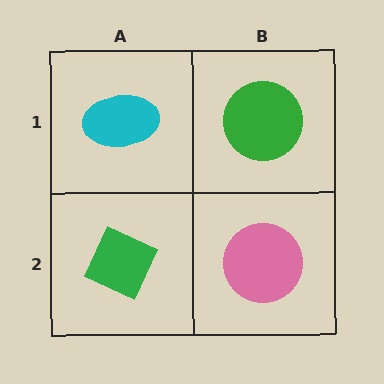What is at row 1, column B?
A green circle.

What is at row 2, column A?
A green diamond.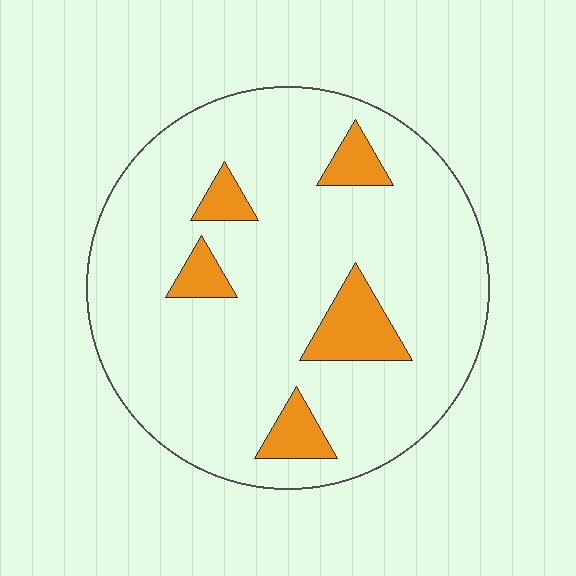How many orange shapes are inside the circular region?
5.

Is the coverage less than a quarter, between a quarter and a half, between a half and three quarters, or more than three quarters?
Less than a quarter.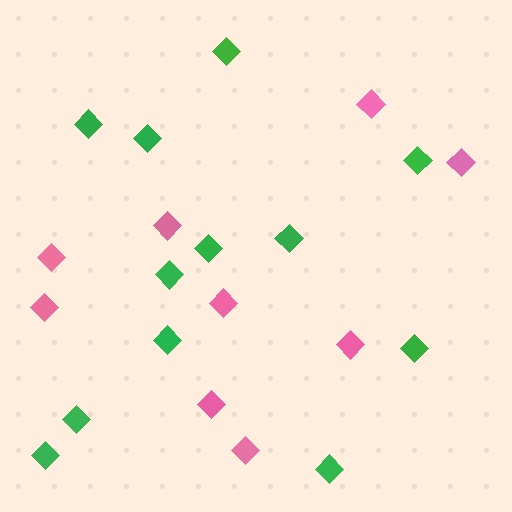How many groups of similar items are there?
There are 2 groups: one group of green diamonds (12) and one group of pink diamonds (9).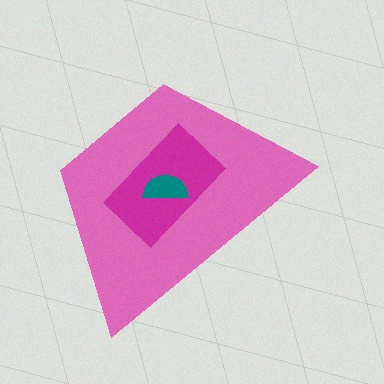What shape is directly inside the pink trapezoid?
The magenta rectangle.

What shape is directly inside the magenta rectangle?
The teal semicircle.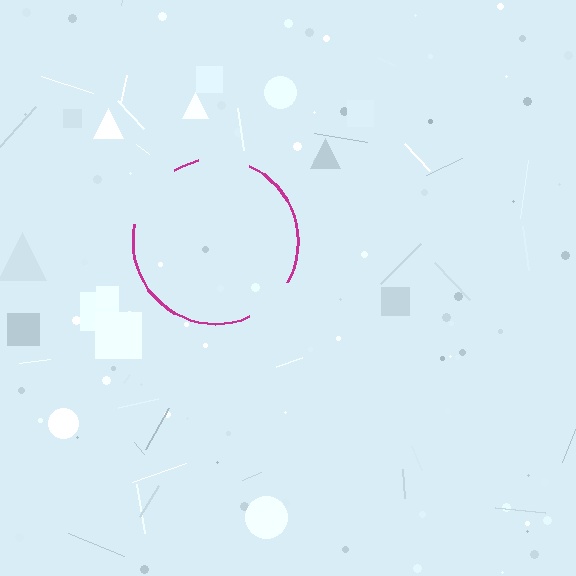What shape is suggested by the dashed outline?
The dashed outline suggests a circle.